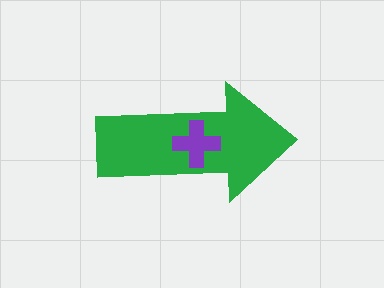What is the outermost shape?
The green arrow.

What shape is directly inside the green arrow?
The purple cross.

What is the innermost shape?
The purple cross.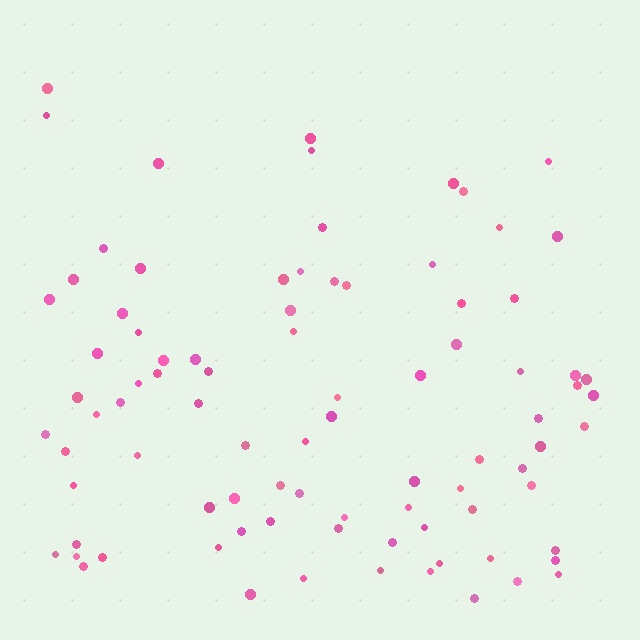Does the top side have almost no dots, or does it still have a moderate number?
Still a moderate number, just noticeably fewer than the bottom.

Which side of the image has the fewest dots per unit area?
The top.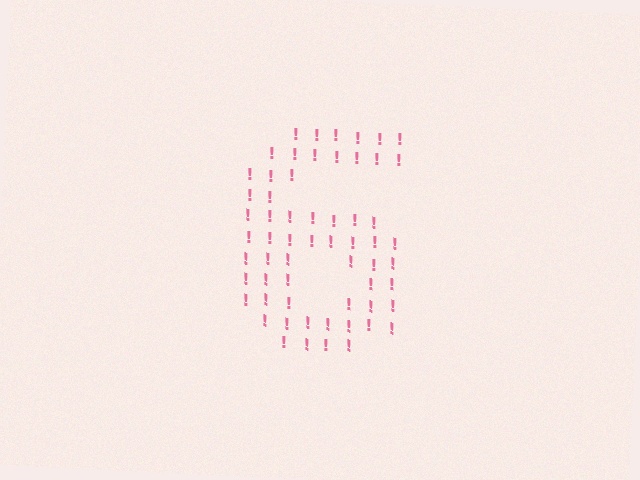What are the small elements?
The small elements are exclamation marks.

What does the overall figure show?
The overall figure shows the digit 6.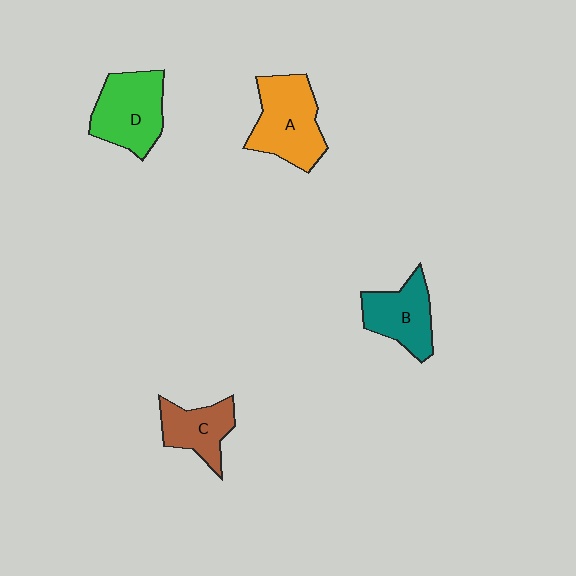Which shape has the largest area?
Shape A (orange).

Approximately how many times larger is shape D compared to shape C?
Approximately 1.4 times.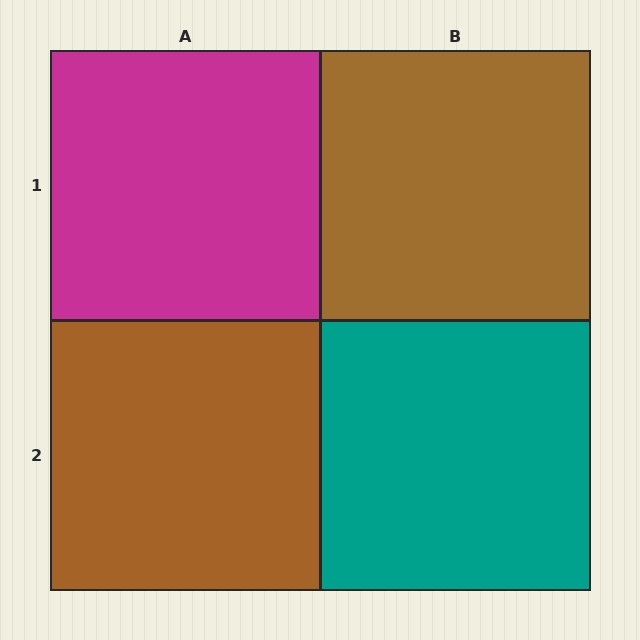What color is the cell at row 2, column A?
Brown.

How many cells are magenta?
1 cell is magenta.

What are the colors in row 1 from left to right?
Magenta, brown.